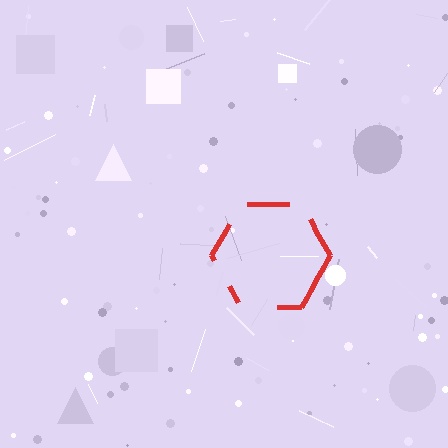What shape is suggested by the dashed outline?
The dashed outline suggests a hexagon.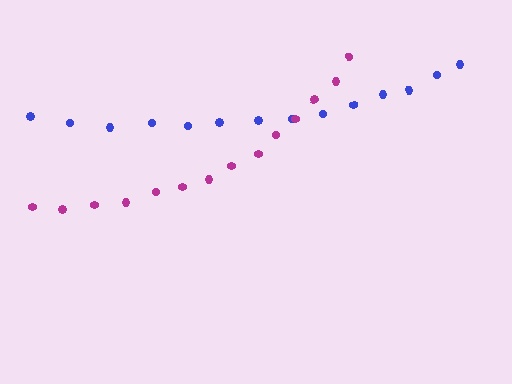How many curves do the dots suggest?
There are 2 distinct paths.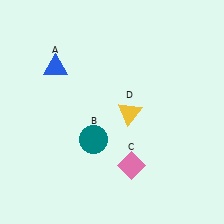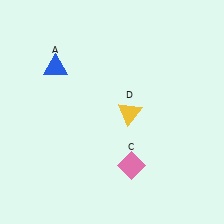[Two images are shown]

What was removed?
The teal circle (B) was removed in Image 2.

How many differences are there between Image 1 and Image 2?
There is 1 difference between the two images.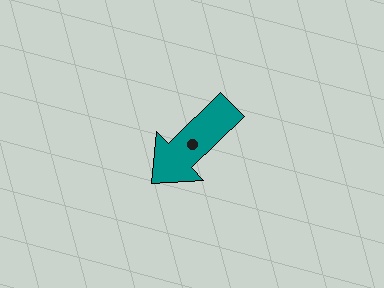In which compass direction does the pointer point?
Southwest.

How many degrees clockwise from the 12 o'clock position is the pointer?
Approximately 225 degrees.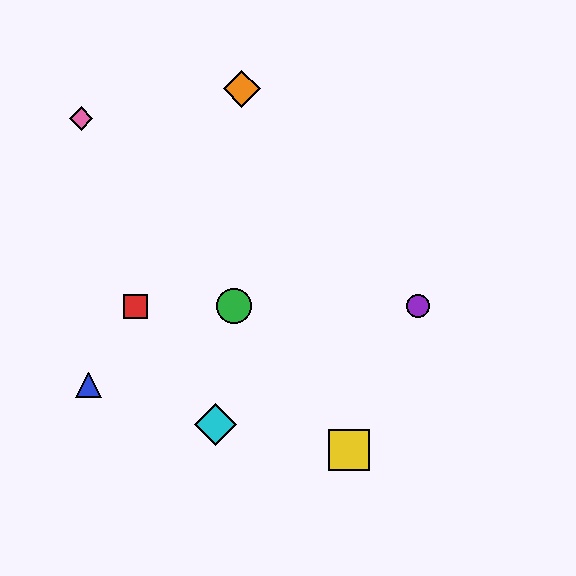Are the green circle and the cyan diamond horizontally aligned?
No, the green circle is at y≈306 and the cyan diamond is at y≈425.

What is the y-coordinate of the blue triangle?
The blue triangle is at y≈385.